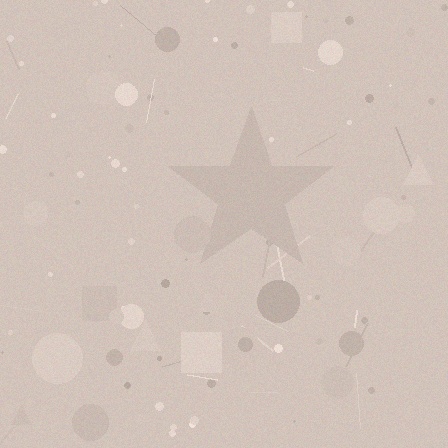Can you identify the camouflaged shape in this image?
The camouflaged shape is a star.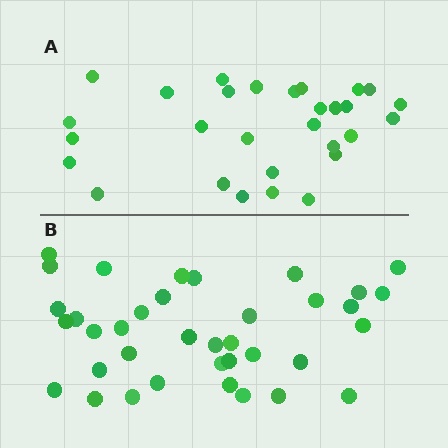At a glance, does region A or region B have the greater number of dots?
Region B (the bottom region) has more dots.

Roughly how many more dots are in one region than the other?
Region B has roughly 8 or so more dots than region A.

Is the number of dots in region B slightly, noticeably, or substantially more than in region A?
Region B has noticeably more, but not dramatically so. The ratio is roughly 1.3 to 1.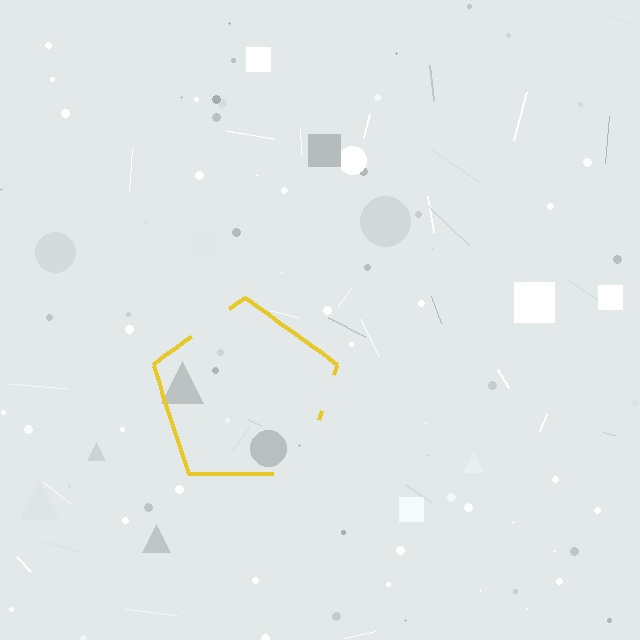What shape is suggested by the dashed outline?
The dashed outline suggests a pentagon.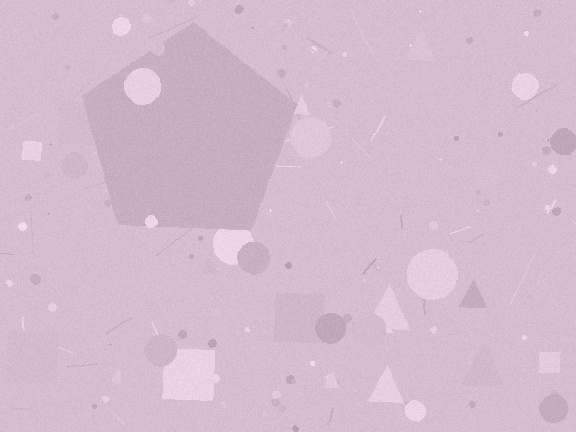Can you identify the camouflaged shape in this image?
The camouflaged shape is a pentagon.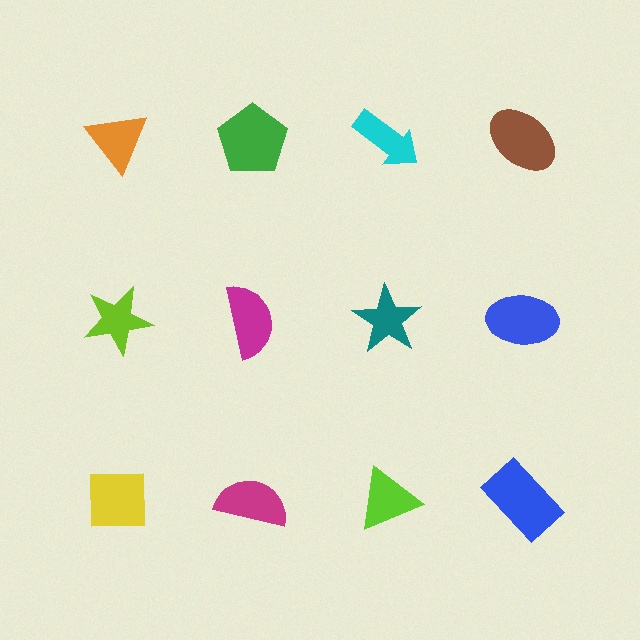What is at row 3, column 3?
A lime triangle.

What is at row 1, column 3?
A cyan arrow.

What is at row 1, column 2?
A green pentagon.